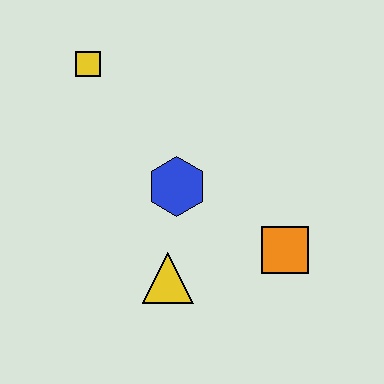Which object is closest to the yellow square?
The blue hexagon is closest to the yellow square.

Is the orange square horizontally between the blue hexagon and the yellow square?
No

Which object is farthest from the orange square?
The yellow square is farthest from the orange square.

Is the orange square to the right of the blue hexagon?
Yes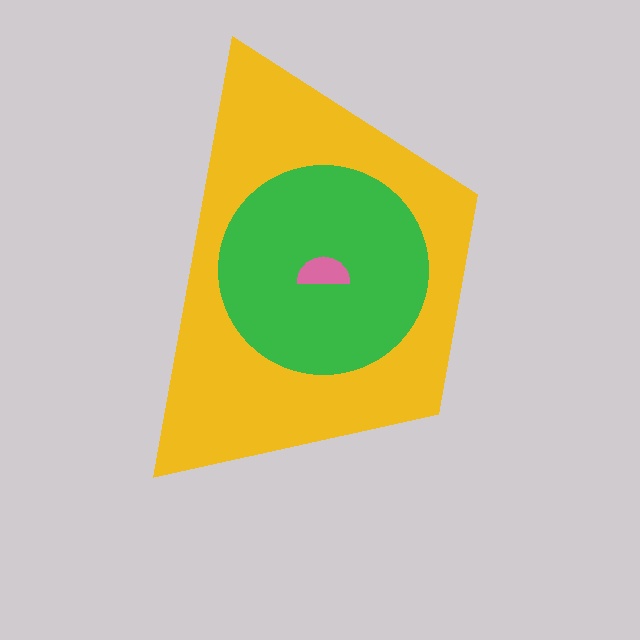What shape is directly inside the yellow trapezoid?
The green circle.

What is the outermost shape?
The yellow trapezoid.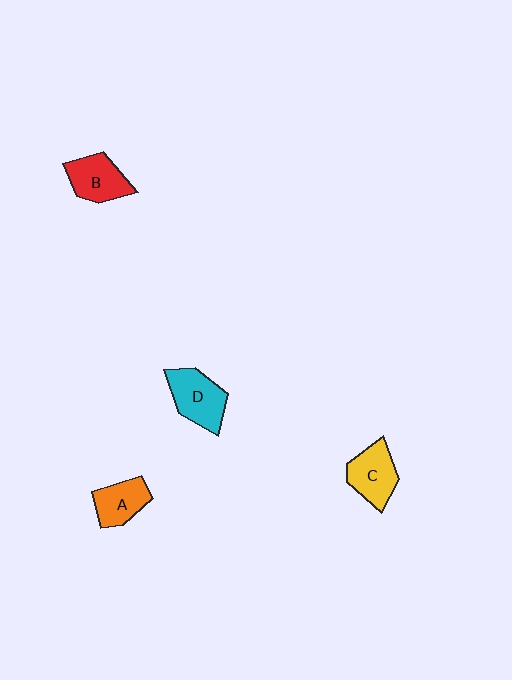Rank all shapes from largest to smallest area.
From largest to smallest: D (cyan), C (yellow), B (red), A (orange).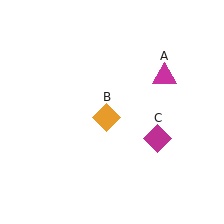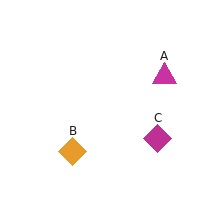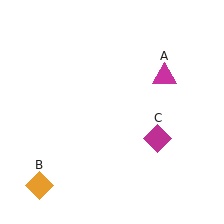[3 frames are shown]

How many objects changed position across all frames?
1 object changed position: orange diamond (object B).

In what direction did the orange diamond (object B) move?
The orange diamond (object B) moved down and to the left.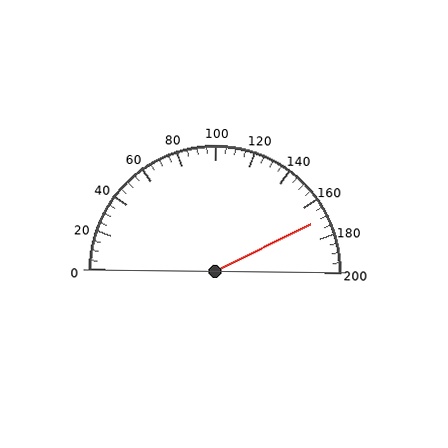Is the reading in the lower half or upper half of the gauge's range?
The reading is in the upper half of the range (0 to 200).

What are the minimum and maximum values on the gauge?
The gauge ranges from 0 to 200.